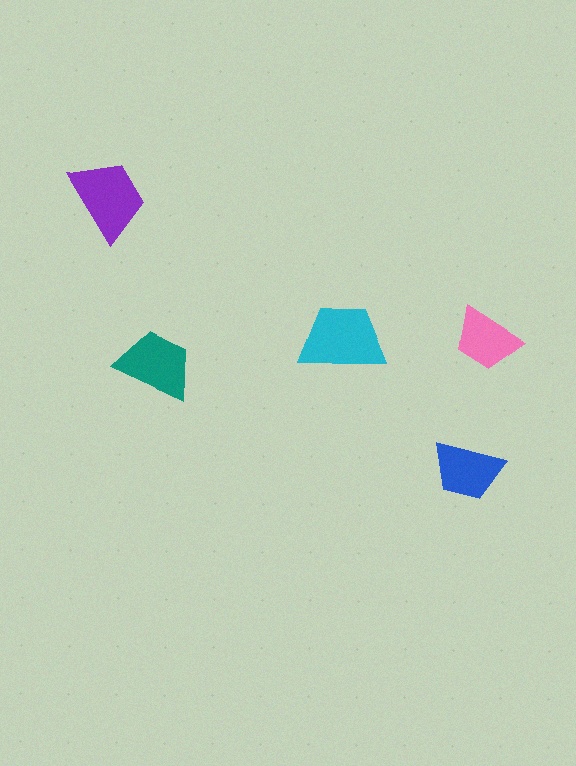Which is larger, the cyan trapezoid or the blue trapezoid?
The cyan one.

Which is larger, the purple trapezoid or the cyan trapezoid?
The cyan one.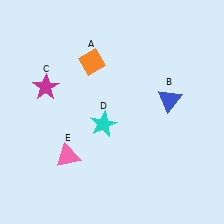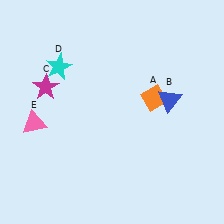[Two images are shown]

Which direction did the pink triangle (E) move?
The pink triangle (E) moved left.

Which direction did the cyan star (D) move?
The cyan star (D) moved up.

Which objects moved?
The objects that moved are: the orange diamond (A), the cyan star (D), the pink triangle (E).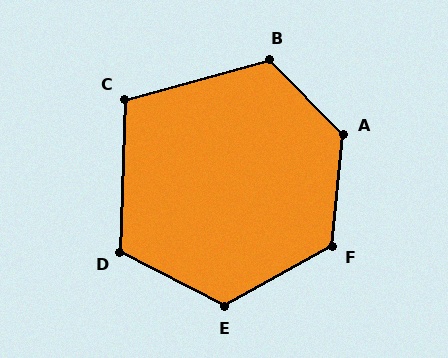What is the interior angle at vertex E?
Approximately 123 degrees (obtuse).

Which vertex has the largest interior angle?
A, at approximately 130 degrees.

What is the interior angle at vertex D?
Approximately 116 degrees (obtuse).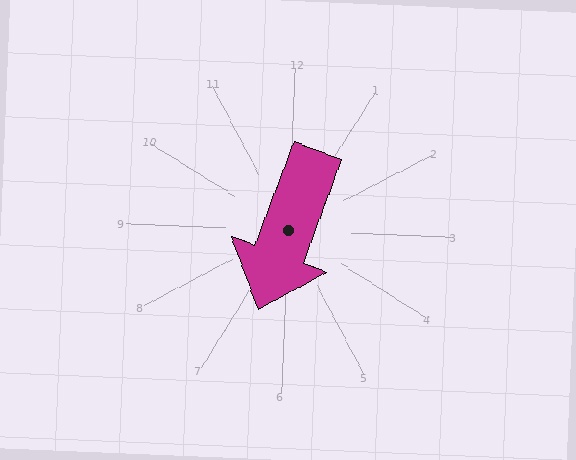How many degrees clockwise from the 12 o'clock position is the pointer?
Approximately 198 degrees.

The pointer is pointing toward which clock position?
Roughly 7 o'clock.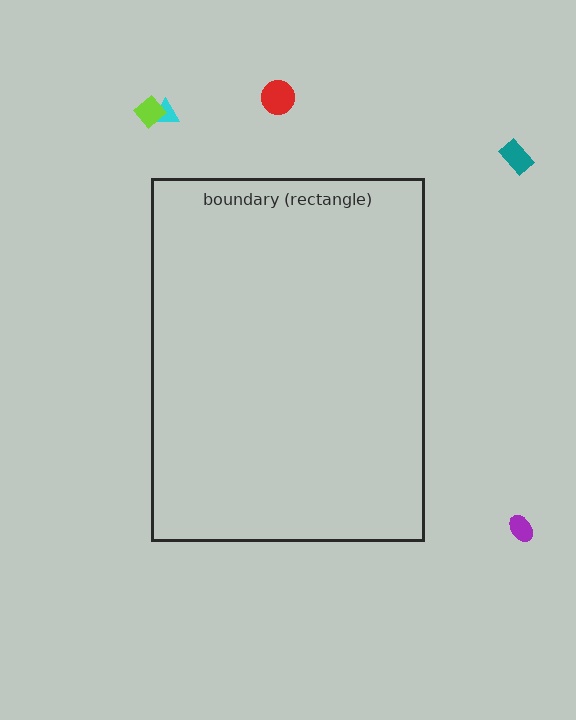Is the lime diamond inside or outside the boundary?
Outside.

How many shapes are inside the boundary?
0 inside, 5 outside.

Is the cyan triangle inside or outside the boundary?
Outside.